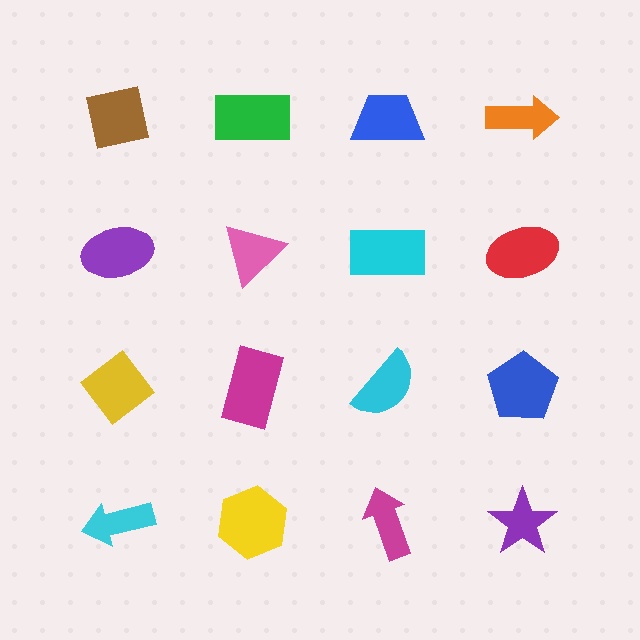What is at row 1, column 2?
A green rectangle.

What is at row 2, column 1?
A purple ellipse.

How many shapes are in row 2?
4 shapes.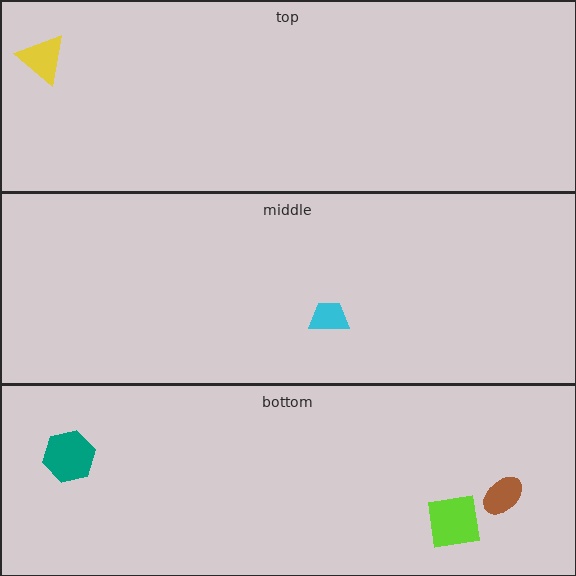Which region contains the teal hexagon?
The bottom region.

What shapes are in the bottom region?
The teal hexagon, the brown ellipse, the lime square.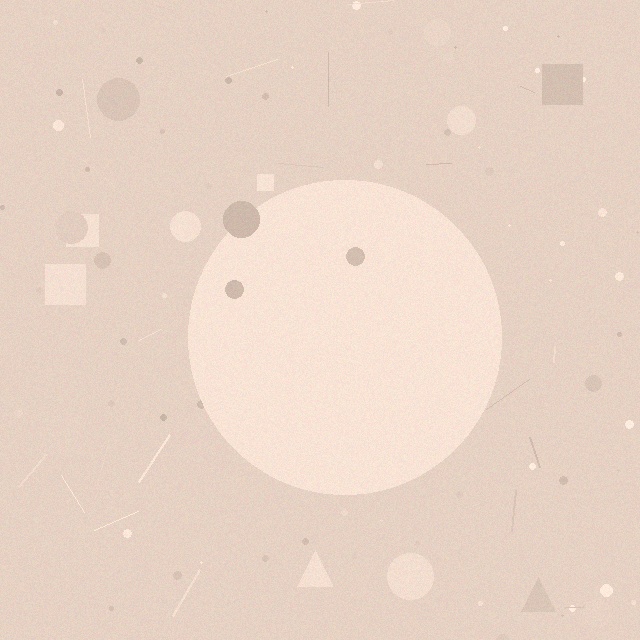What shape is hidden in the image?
A circle is hidden in the image.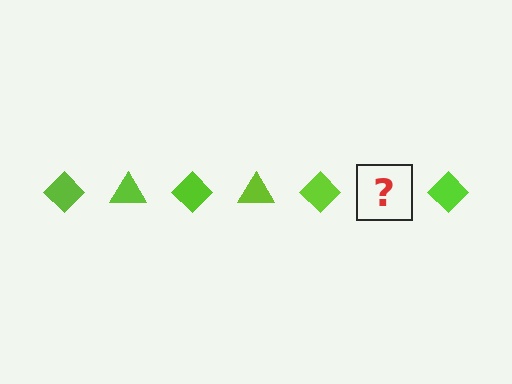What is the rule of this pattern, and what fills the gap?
The rule is that the pattern cycles through diamond, triangle shapes in lime. The gap should be filled with a lime triangle.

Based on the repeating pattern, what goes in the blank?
The blank should be a lime triangle.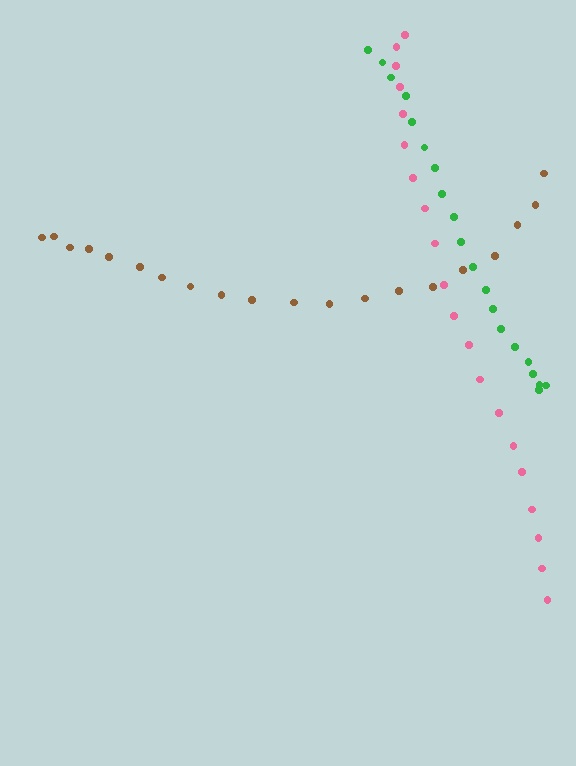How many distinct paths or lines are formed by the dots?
There are 3 distinct paths.